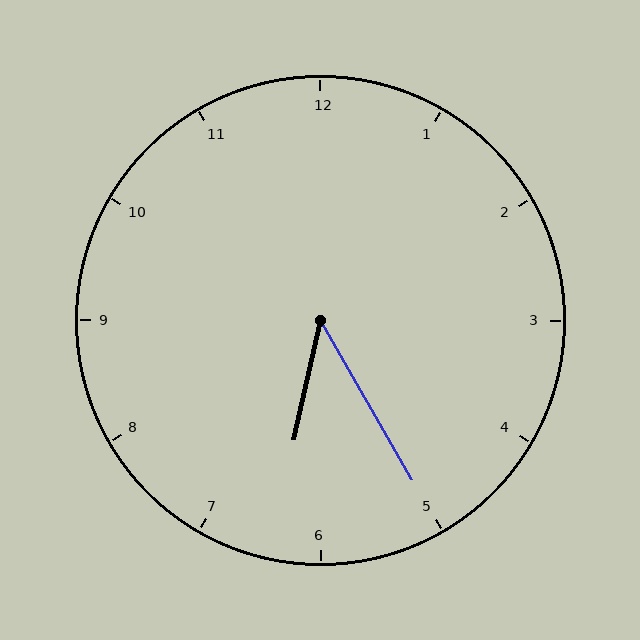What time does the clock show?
6:25.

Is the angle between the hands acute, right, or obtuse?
It is acute.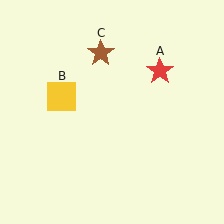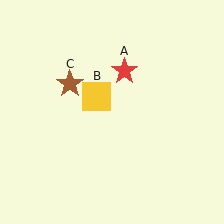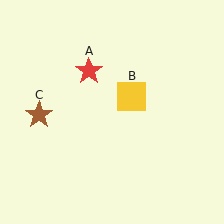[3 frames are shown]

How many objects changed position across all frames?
3 objects changed position: red star (object A), yellow square (object B), brown star (object C).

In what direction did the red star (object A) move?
The red star (object A) moved left.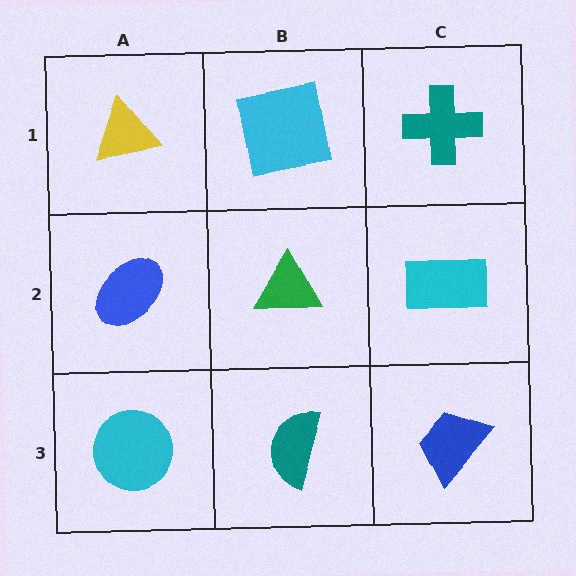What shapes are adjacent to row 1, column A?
A blue ellipse (row 2, column A), a cyan square (row 1, column B).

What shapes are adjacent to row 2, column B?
A cyan square (row 1, column B), a teal semicircle (row 3, column B), a blue ellipse (row 2, column A), a cyan rectangle (row 2, column C).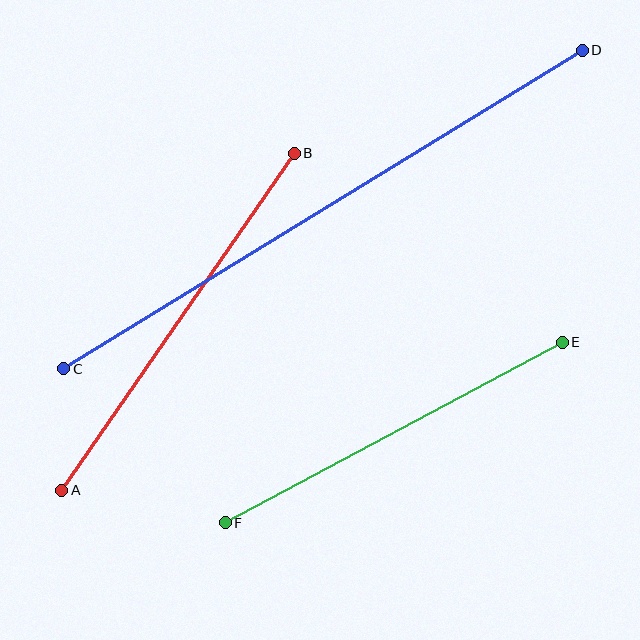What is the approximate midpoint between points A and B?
The midpoint is at approximately (178, 322) pixels.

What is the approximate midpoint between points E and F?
The midpoint is at approximately (394, 433) pixels.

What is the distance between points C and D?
The distance is approximately 609 pixels.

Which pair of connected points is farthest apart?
Points C and D are farthest apart.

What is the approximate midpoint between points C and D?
The midpoint is at approximately (323, 210) pixels.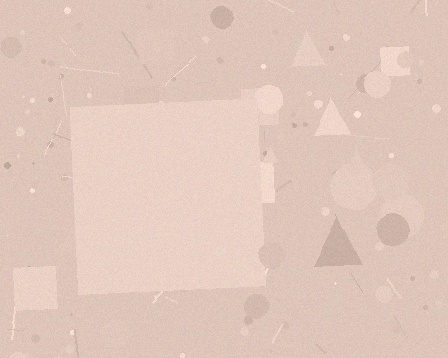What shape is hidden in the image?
A square is hidden in the image.